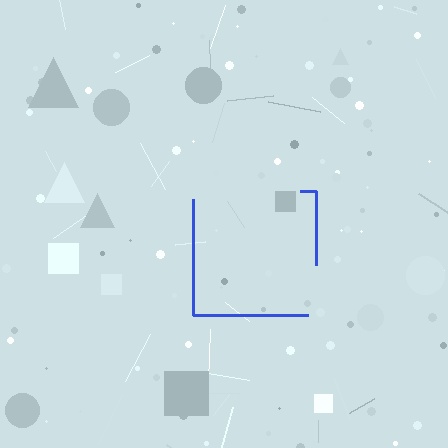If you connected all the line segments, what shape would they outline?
They would outline a square.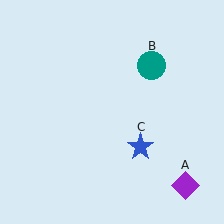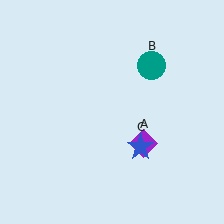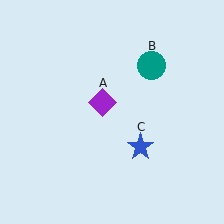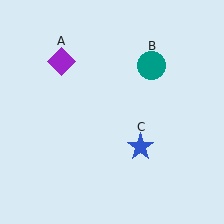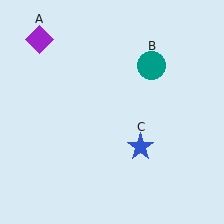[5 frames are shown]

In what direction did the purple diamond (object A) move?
The purple diamond (object A) moved up and to the left.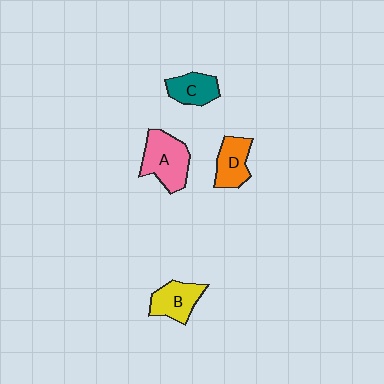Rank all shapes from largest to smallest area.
From largest to smallest: A (pink), B (yellow), D (orange), C (teal).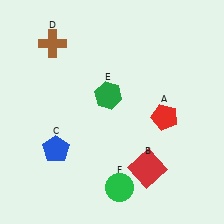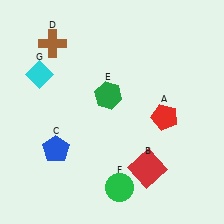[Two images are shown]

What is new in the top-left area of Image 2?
A cyan diamond (G) was added in the top-left area of Image 2.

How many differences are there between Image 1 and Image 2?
There is 1 difference between the two images.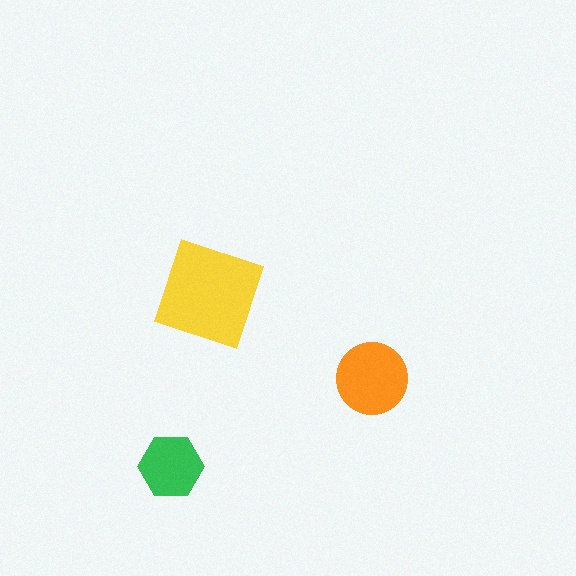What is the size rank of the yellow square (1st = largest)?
1st.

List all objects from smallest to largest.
The green hexagon, the orange circle, the yellow square.